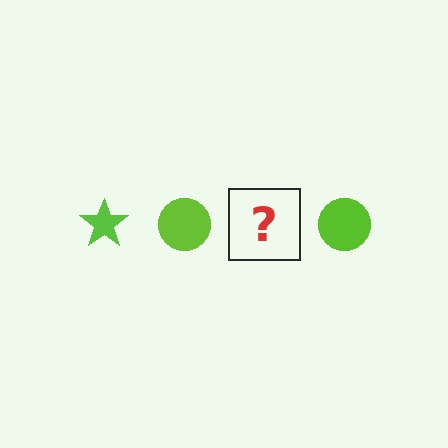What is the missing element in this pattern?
The missing element is a lime star.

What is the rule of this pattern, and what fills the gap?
The rule is that the pattern cycles through star, circle shapes in lime. The gap should be filled with a lime star.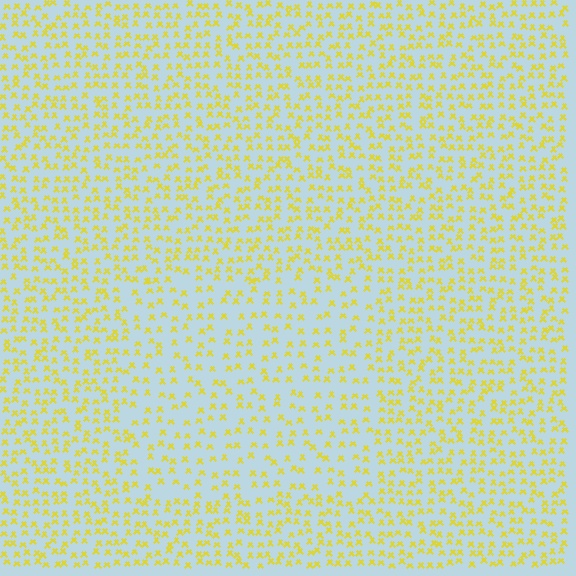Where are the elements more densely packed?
The elements are more densely packed outside the rectangle boundary.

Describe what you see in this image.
The image contains small yellow elements arranged at two different densities. A rectangle-shaped region is visible where the elements are less densely packed than the surrounding area.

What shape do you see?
I see a rectangle.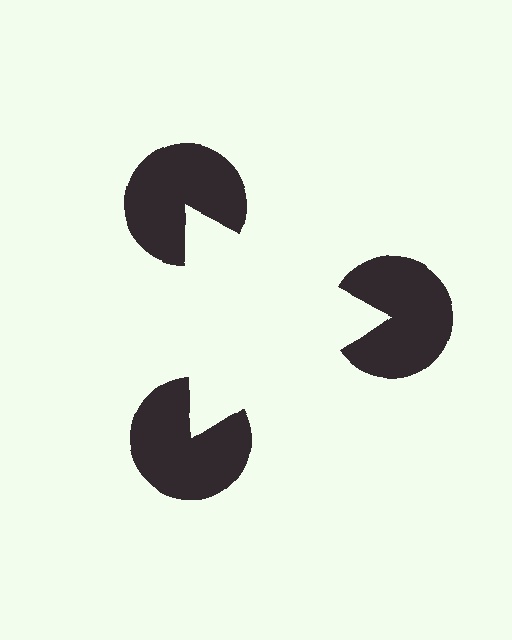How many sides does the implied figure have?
3 sides.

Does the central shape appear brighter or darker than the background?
It typically appears slightly brighter than the background, even though no actual brightness change is drawn.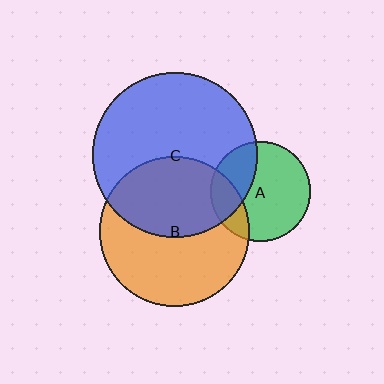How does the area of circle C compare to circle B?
Approximately 1.2 times.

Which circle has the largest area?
Circle C (blue).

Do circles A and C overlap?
Yes.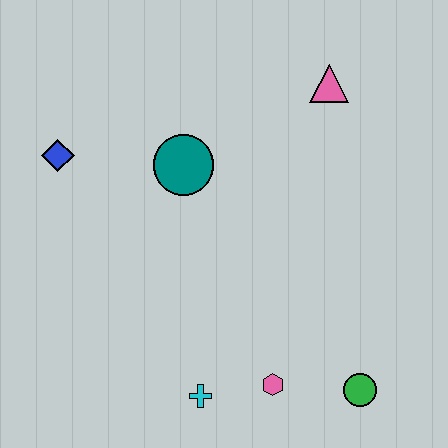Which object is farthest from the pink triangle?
The cyan cross is farthest from the pink triangle.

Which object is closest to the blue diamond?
The teal circle is closest to the blue diamond.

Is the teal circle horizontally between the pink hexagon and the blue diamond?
Yes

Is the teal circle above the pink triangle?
No